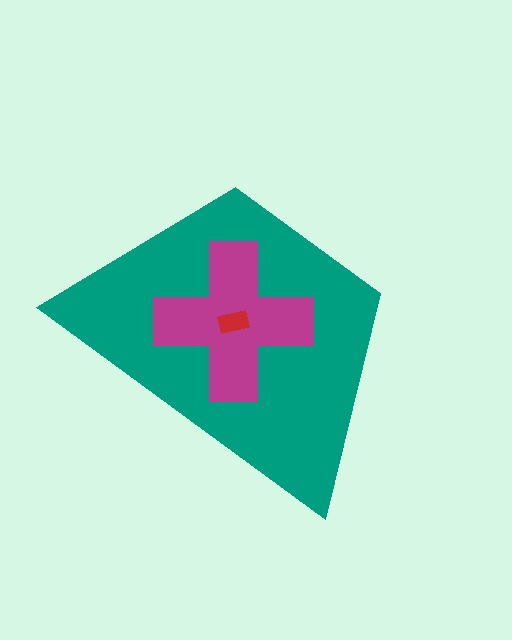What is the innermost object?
The red rectangle.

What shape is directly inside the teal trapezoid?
The magenta cross.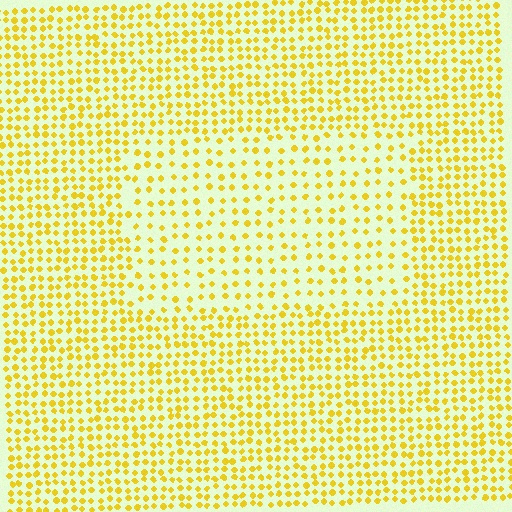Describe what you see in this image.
The image contains small yellow elements arranged at two different densities. A rectangle-shaped region is visible where the elements are less densely packed than the surrounding area.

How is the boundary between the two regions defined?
The boundary is defined by a change in element density (approximately 1.8x ratio). All elements are the same color, size, and shape.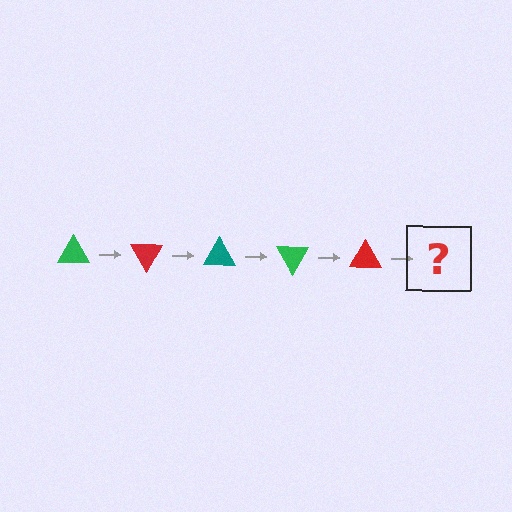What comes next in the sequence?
The next element should be a teal triangle, rotated 300 degrees from the start.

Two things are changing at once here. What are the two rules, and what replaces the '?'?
The two rules are that it rotates 60 degrees each step and the color cycles through green, red, and teal. The '?' should be a teal triangle, rotated 300 degrees from the start.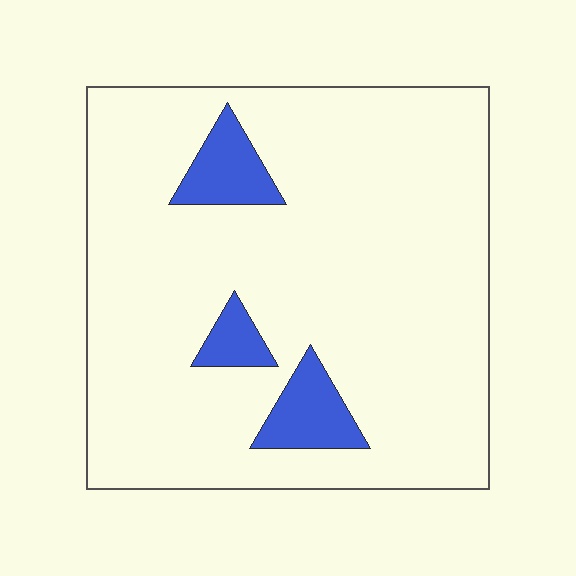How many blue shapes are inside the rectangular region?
3.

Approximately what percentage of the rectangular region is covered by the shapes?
Approximately 10%.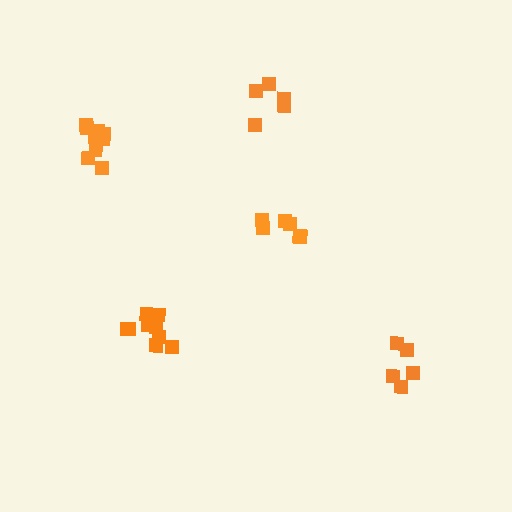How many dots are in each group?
Group 1: 6 dots, Group 2: 5 dots, Group 3: 5 dots, Group 4: 9 dots, Group 5: 9 dots (34 total).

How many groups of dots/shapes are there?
There are 5 groups.